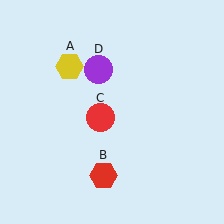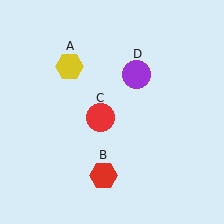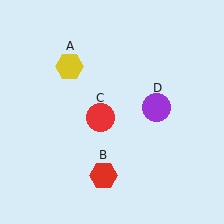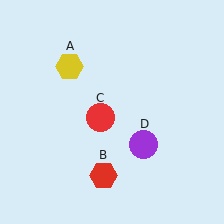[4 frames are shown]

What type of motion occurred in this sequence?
The purple circle (object D) rotated clockwise around the center of the scene.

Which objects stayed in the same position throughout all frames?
Yellow hexagon (object A) and red hexagon (object B) and red circle (object C) remained stationary.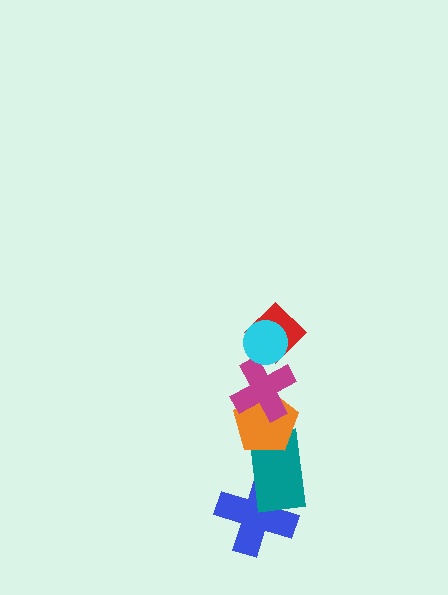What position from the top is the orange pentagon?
The orange pentagon is 4th from the top.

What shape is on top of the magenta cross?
The red diamond is on top of the magenta cross.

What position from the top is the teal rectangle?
The teal rectangle is 5th from the top.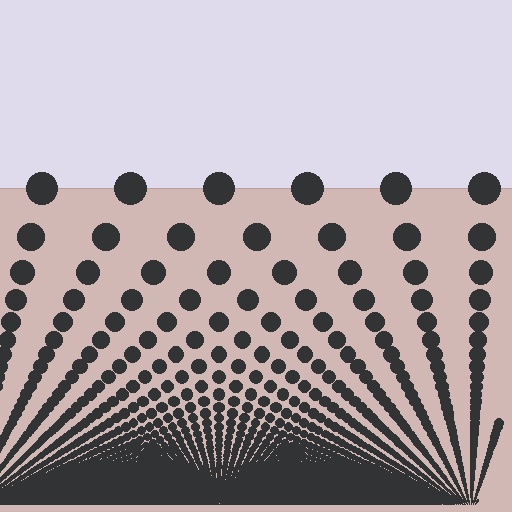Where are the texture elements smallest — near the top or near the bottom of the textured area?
Near the bottom.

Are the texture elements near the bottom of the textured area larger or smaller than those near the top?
Smaller. The gradient is inverted — elements near the bottom are smaller and denser.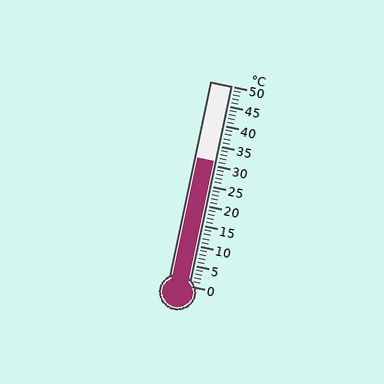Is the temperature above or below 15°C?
The temperature is above 15°C.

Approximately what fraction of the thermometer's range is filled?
The thermometer is filled to approximately 60% of its range.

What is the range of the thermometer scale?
The thermometer scale ranges from 0°C to 50°C.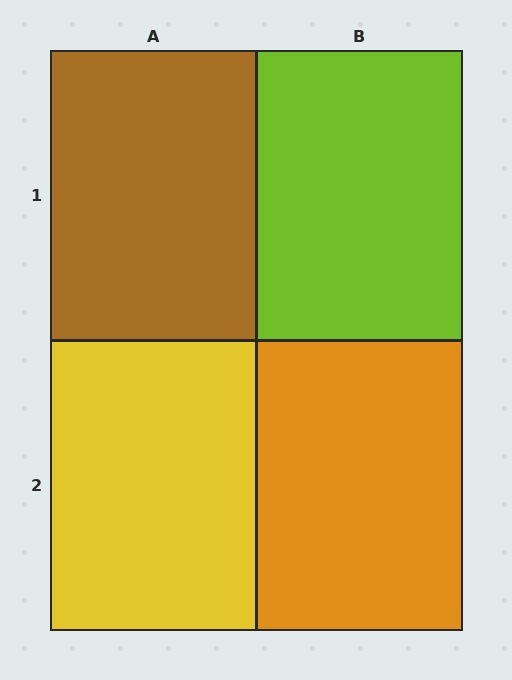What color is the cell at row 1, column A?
Brown.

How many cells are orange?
1 cell is orange.